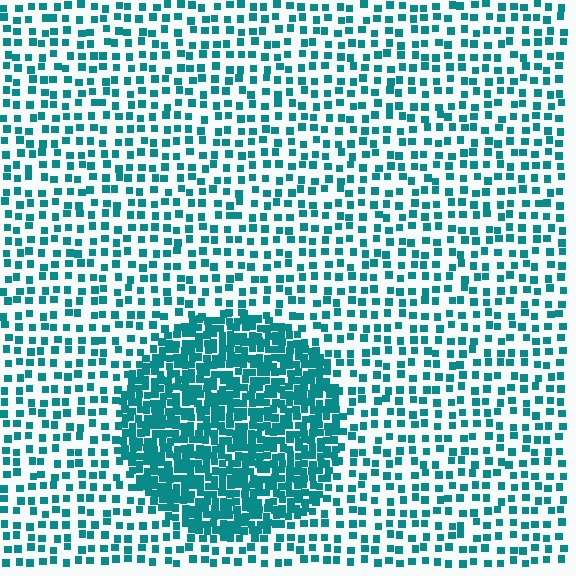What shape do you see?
I see a circle.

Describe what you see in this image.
The image contains small teal elements arranged at two different densities. A circle-shaped region is visible where the elements are more densely packed than the surrounding area.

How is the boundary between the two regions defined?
The boundary is defined by a change in element density (approximately 2.7x ratio). All elements are the same color, size, and shape.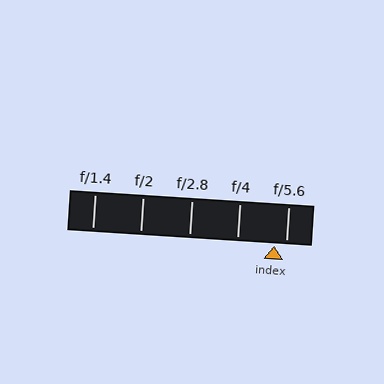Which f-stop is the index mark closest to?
The index mark is closest to f/5.6.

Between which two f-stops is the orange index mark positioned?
The index mark is between f/4 and f/5.6.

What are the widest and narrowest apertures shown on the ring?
The widest aperture shown is f/1.4 and the narrowest is f/5.6.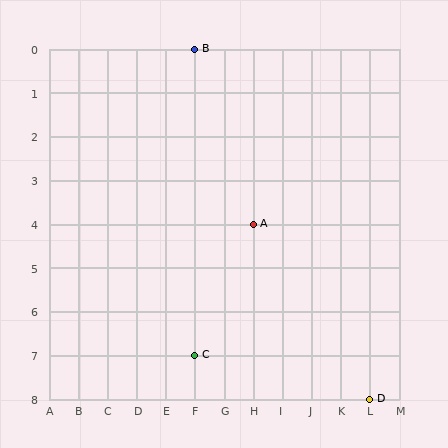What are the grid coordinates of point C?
Point C is at grid coordinates (F, 7).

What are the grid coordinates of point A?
Point A is at grid coordinates (H, 4).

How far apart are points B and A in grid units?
Points B and A are 2 columns and 4 rows apart (about 4.5 grid units diagonally).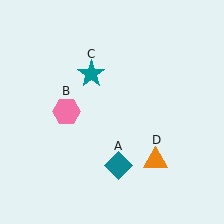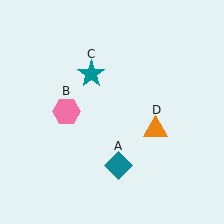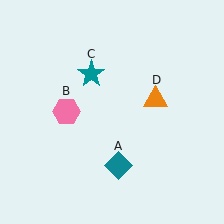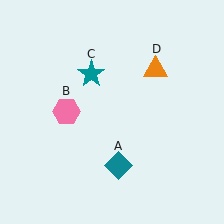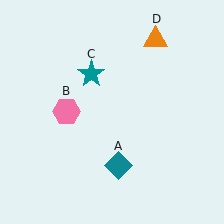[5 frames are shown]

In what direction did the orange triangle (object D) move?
The orange triangle (object D) moved up.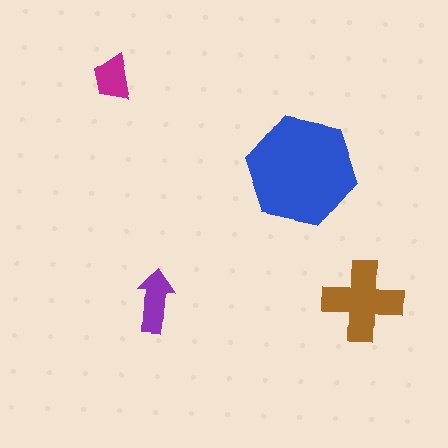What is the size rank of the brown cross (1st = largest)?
2nd.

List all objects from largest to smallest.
The blue hexagon, the brown cross, the purple arrow, the magenta trapezoid.